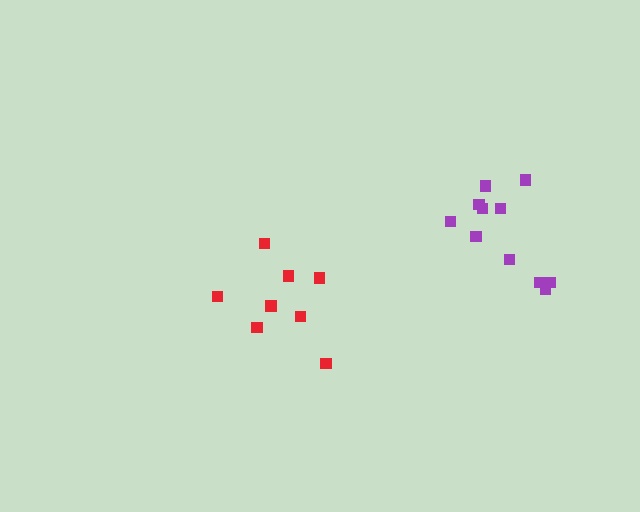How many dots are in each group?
Group 1: 8 dots, Group 2: 11 dots (19 total).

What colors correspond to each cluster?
The clusters are colored: red, purple.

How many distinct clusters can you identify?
There are 2 distinct clusters.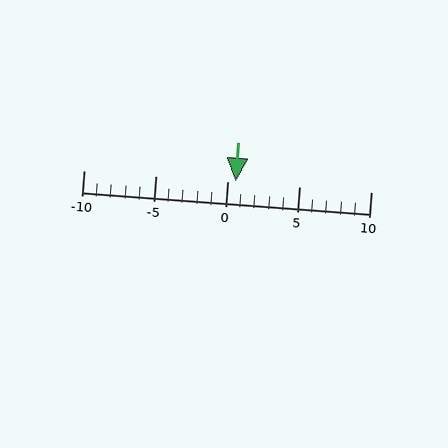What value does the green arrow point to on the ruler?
The green arrow points to approximately 1.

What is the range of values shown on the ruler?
The ruler shows values from -10 to 10.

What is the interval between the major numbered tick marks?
The major tick marks are spaced 5 units apart.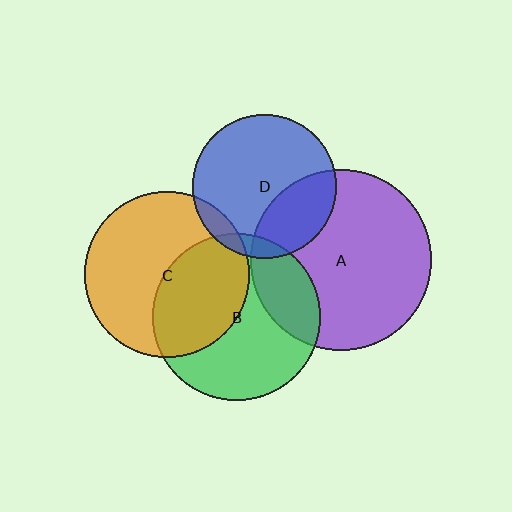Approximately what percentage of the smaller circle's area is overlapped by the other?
Approximately 40%.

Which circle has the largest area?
Circle A (purple).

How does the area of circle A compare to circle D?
Approximately 1.6 times.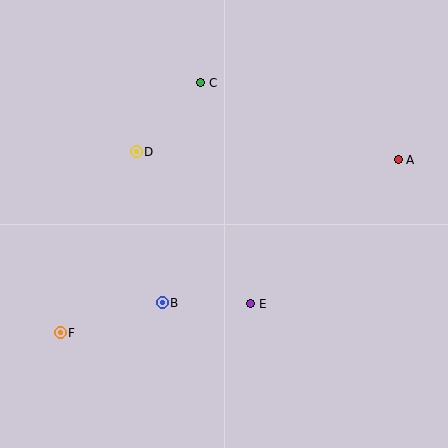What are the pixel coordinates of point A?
Point A is at (398, 160).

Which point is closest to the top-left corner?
Point D is closest to the top-left corner.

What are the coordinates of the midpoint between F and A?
The midpoint between F and A is at (229, 246).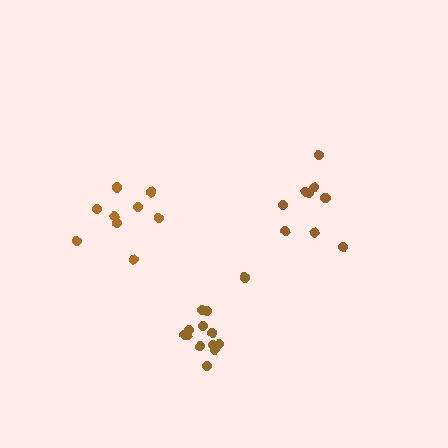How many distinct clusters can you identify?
There are 3 distinct clusters.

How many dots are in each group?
Group 1: 9 dots, Group 2: 9 dots, Group 3: 13 dots (31 total).